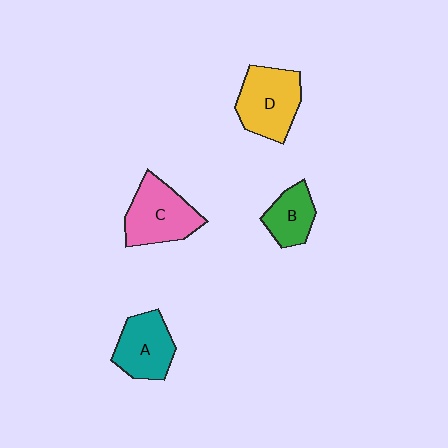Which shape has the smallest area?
Shape B (green).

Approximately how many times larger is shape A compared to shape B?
Approximately 1.3 times.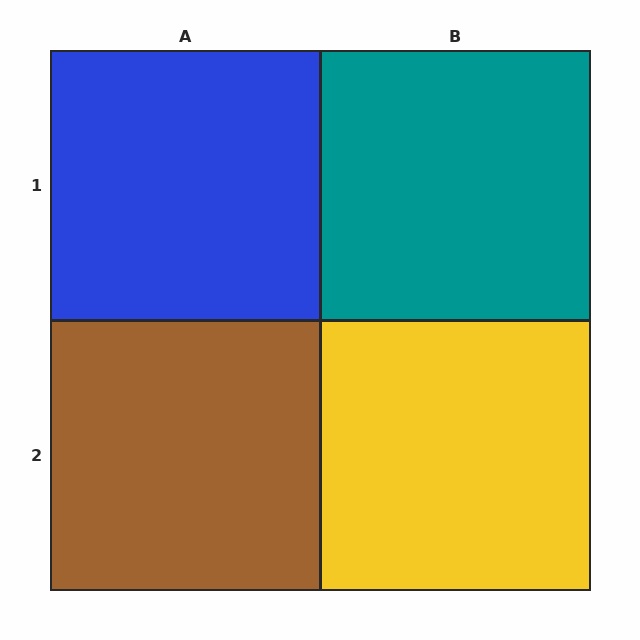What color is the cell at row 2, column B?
Yellow.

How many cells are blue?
1 cell is blue.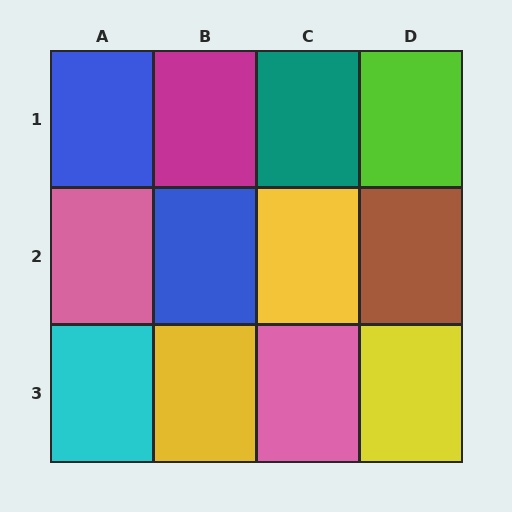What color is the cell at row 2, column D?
Brown.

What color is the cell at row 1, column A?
Blue.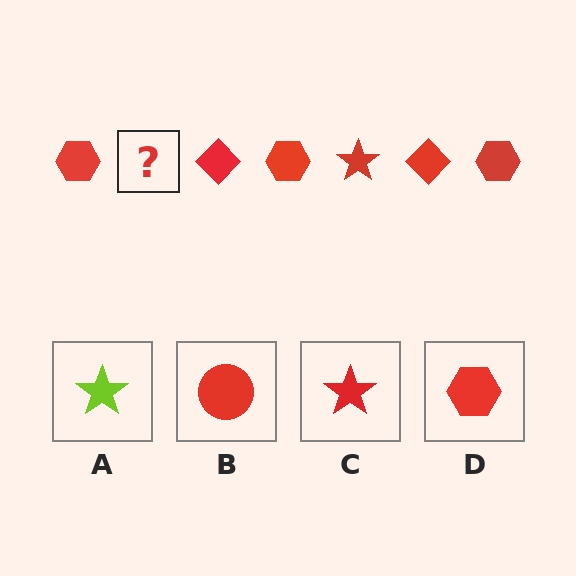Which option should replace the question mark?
Option C.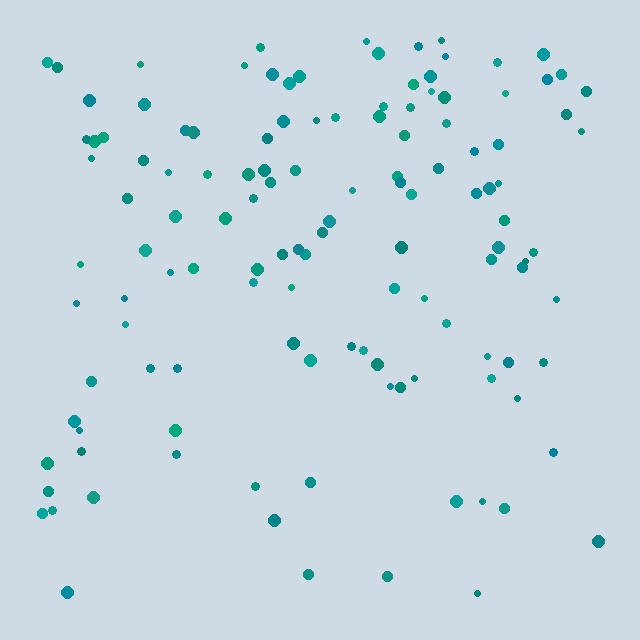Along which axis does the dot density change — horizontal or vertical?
Vertical.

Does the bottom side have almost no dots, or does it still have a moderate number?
Still a moderate number, just noticeably fewer than the top.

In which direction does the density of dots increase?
From bottom to top, with the top side densest.